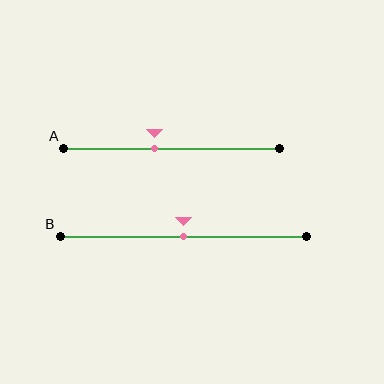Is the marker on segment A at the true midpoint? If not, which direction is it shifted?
No, the marker on segment A is shifted to the left by about 8% of the segment length.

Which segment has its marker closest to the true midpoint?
Segment B has its marker closest to the true midpoint.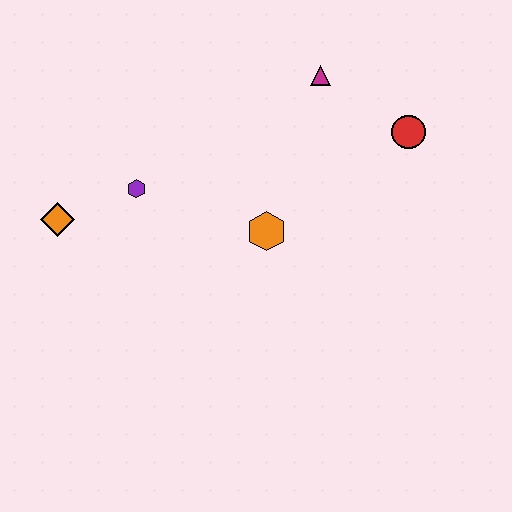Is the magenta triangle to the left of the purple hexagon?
No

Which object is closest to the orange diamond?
The purple hexagon is closest to the orange diamond.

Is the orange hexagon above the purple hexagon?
No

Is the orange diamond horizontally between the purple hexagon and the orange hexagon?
No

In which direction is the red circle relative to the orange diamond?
The red circle is to the right of the orange diamond.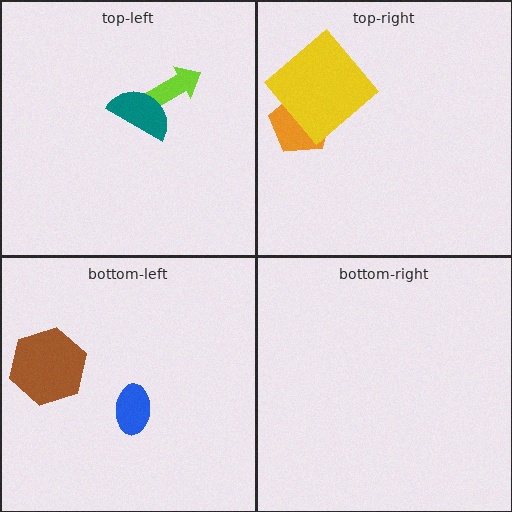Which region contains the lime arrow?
The top-left region.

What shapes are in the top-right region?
The orange pentagon, the yellow diamond.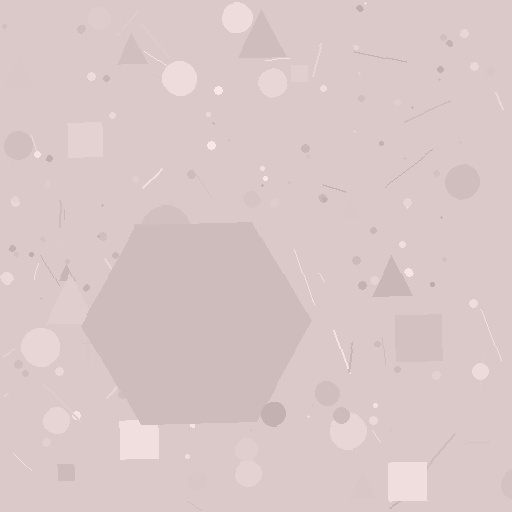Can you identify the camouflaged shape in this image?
The camouflaged shape is a hexagon.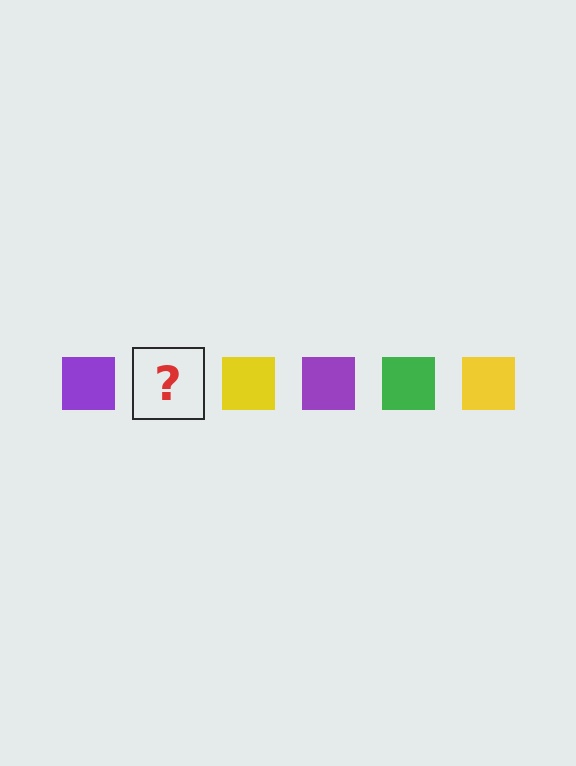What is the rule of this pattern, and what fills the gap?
The rule is that the pattern cycles through purple, green, yellow squares. The gap should be filled with a green square.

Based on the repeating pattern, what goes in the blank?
The blank should be a green square.